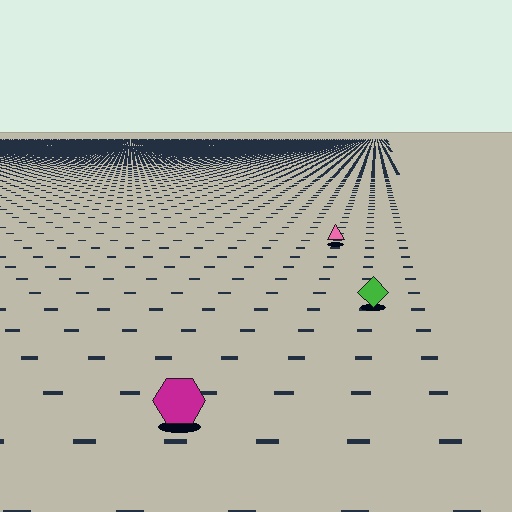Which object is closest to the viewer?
The magenta hexagon is closest. The texture marks near it are larger and more spread out.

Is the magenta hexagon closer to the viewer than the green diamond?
Yes. The magenta hexagon is closer — you can tell from the texture gradient: the ground texture is coarser near it.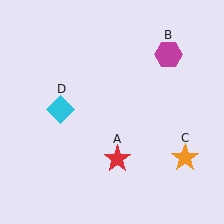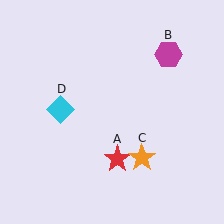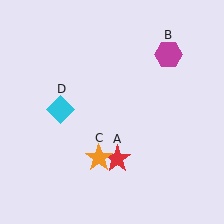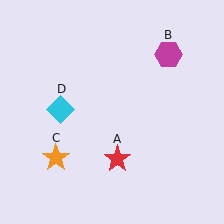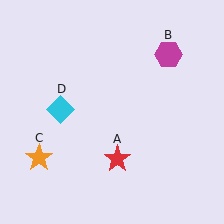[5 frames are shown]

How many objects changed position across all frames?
1 object changed position: orange star (object C).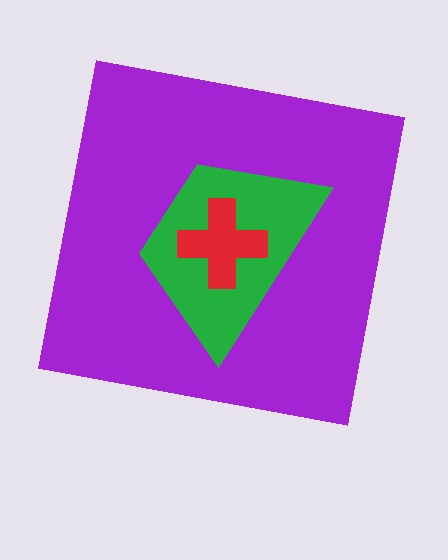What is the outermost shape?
The purple square.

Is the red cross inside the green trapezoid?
Yes.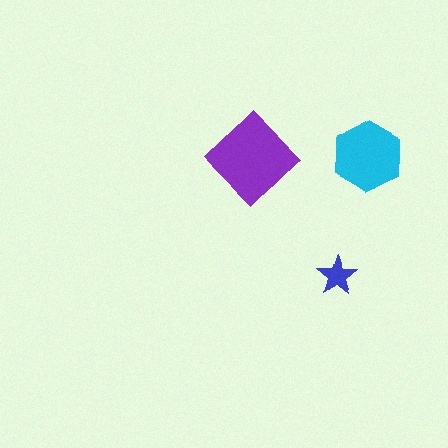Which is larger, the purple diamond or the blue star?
The purple diamond.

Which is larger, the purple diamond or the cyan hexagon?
The purple diamond.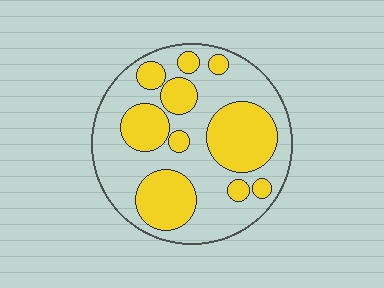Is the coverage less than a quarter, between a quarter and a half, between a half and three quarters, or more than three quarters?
Between a quarter and a half.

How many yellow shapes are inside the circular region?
10.